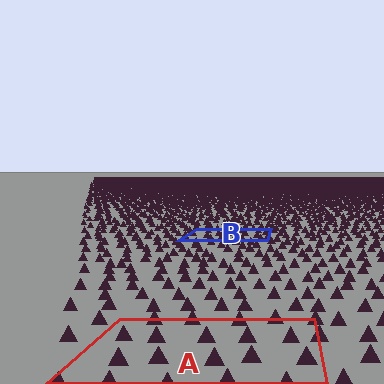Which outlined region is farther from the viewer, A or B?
Region B is farther from the viewer — the texture elements inside it appear smaller and more densely packed.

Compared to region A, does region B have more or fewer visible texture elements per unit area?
Region B has more texture elements per unit area — they are packed more densely because it is farther away.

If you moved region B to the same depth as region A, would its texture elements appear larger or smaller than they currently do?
They would appear larger. At a closer depth, the same texture elements are projected at a bigger on-screen size.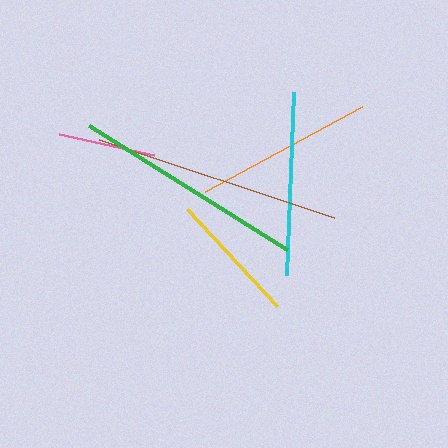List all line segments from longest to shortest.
From longest to shortest: brown, green, cyan, orange, yellow, pink.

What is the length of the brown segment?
The brown segment is approximately 248 pixels long.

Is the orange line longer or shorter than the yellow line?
The orange line is longer than the yellow line.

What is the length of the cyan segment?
The cyan segment is approximately 183 pixels long.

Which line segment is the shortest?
The pink line is the shortest at approximately 98 pixels.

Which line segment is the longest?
The brown line is the longest at approximately 248 pixels.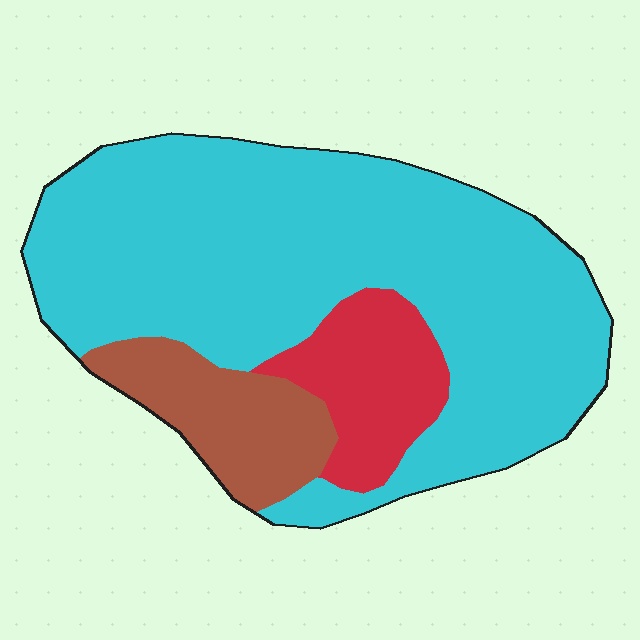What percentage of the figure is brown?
Brown covers 14% of the figure.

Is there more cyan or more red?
Cyan.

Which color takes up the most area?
Cyan, at roughly 75%.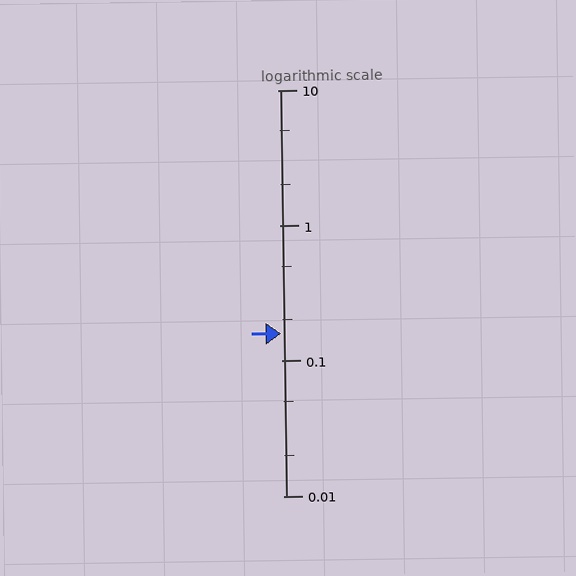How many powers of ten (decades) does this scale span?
The scale spans 3 decades, from 0.01 to 10.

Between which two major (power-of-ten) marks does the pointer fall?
The pointer is between 0.1 and 1.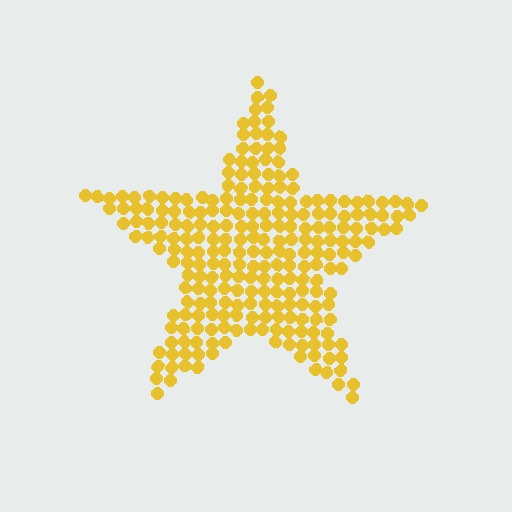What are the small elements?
The small elements are circles.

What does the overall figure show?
The overall figure shows a star.